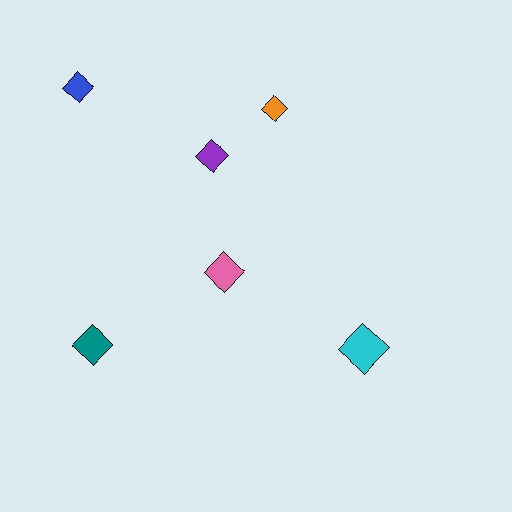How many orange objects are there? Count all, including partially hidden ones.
There is 1 orange object.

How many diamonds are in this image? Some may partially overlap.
There are 6 diamonds.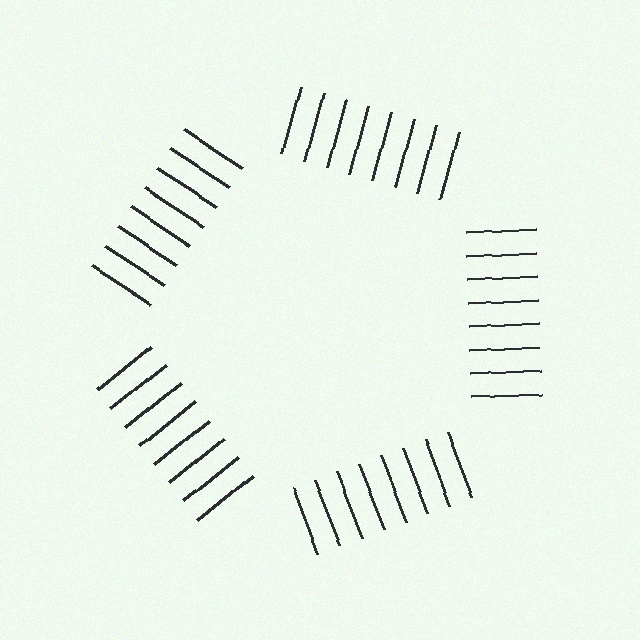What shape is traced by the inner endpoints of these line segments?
An illusory pentagon — the line segments terminate on its edges but no continuous stroke is drawn.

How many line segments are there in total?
40 — 8 along each of the 5 edges.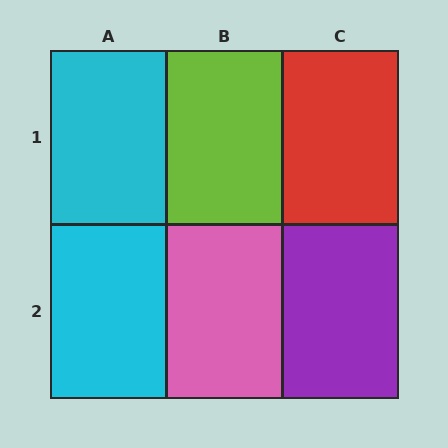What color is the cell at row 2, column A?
Cyan.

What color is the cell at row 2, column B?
Pink.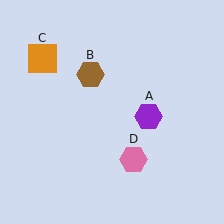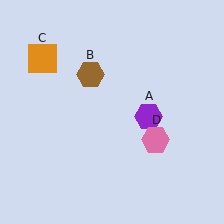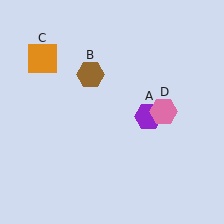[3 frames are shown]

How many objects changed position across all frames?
1 object changed position: pink hexagon (object D).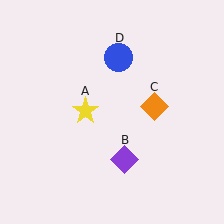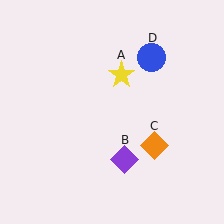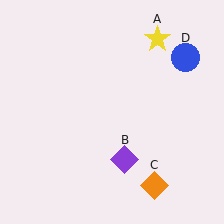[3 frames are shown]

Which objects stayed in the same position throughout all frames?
Purple diamond (object B) remained stationary.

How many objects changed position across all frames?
3 objects changed position: yellow star (object A), orange diamond (object C), blue circle (object D).